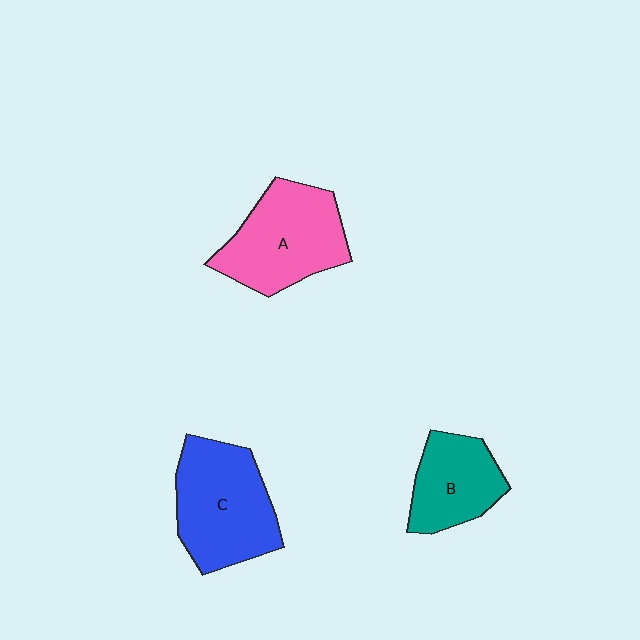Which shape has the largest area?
Shape C (blue).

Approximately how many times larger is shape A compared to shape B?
Approximately 1.4 times.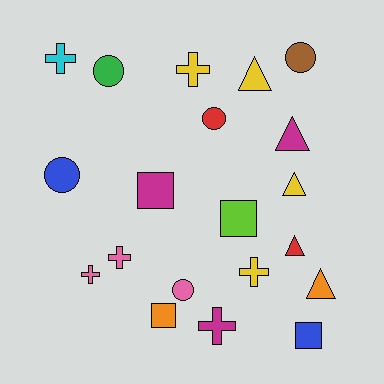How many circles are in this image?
There are 5 circles.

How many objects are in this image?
There are 20 objects.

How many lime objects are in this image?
There is 1 lime object.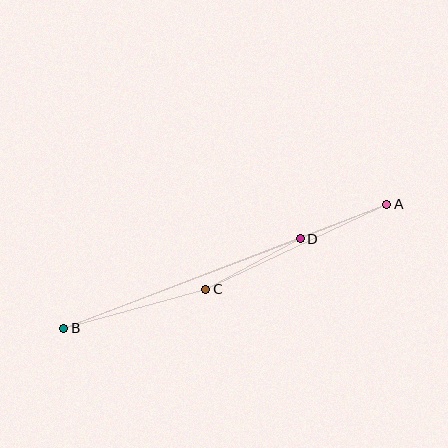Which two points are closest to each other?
Points A and D are closest to each other.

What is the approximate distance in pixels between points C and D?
The distance between C and D is approximately 107 pixels.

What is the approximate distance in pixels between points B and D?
The distance between B and D is approximately 253 pixels.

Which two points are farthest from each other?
Points A and B are farthest from each other.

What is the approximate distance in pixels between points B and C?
The distance between B and C is approximately 147 pixels.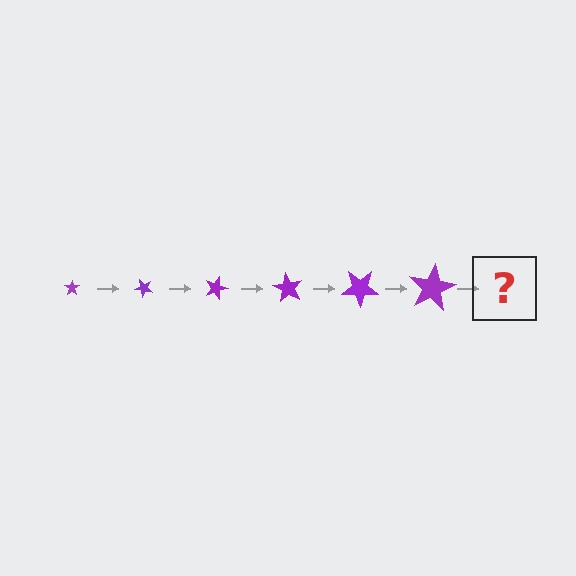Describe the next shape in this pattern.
It should be a star, larger than the previous one and rotated 270 degrees from the start.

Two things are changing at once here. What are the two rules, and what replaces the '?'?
The two rules are that the star grows larger each step and it rotates 45 degrees each step. The '?' should be a star, larger than the previous one and rotated 270 degrees from the start.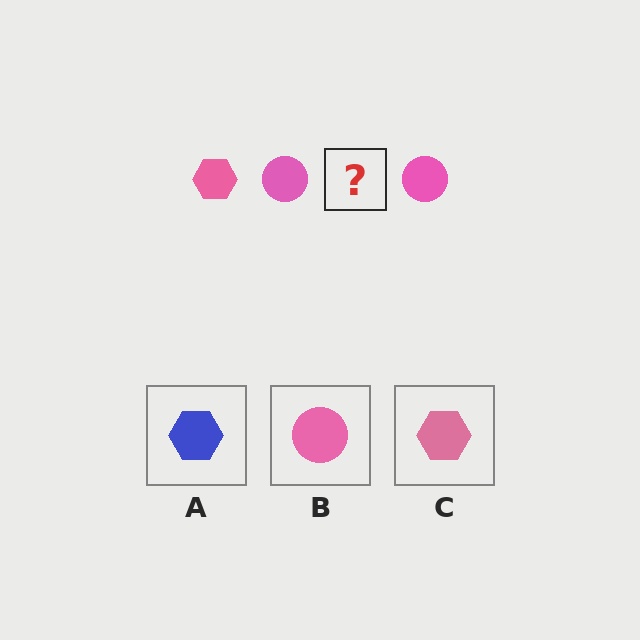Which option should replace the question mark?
Option C.